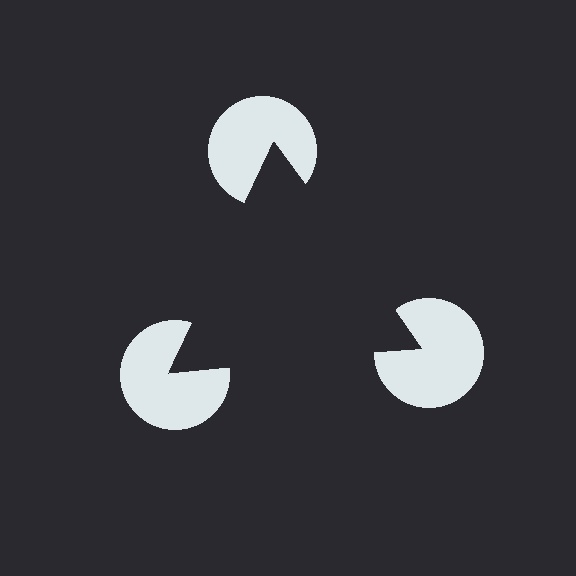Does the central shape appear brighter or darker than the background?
It typically appears slightly darker than the background, even though no actual brightness change is drawn.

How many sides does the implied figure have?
3 sides.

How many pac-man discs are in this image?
There are 3 — one at each vertex of the illusory triangle.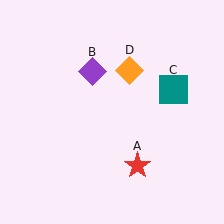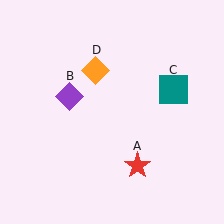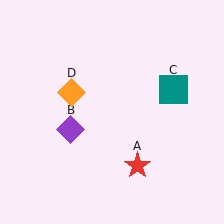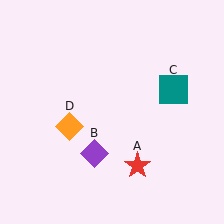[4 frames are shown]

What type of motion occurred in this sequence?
The purple diamond (object B), orange diamond (object D) rotated counterclockwise around the center of the scene.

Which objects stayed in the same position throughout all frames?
Red star (object A) and teal square (object C) remained stationary.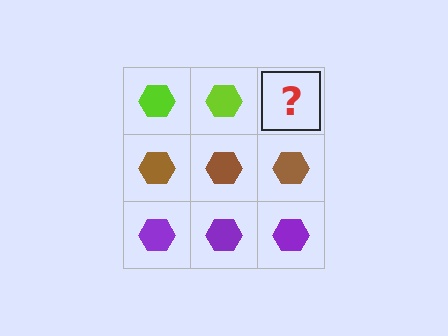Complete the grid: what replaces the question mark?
The question mark should be replaced with a lime hexagon.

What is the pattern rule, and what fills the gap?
The rule is that each row has a consistent color. The gap should be filled with a lime hexagon.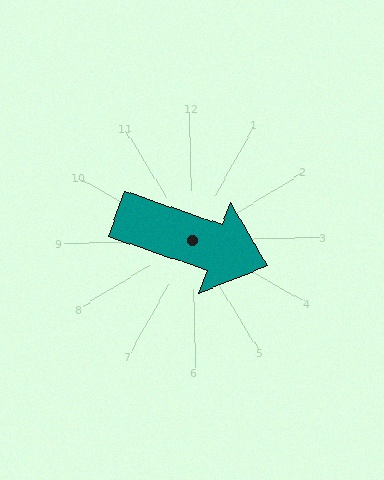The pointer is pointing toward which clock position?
Roughly 4 o'clock.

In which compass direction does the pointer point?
East.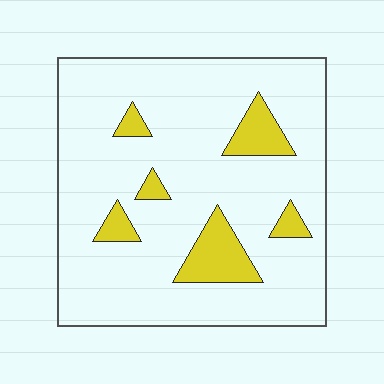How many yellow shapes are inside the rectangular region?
6.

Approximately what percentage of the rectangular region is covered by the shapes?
Approximately 15%.